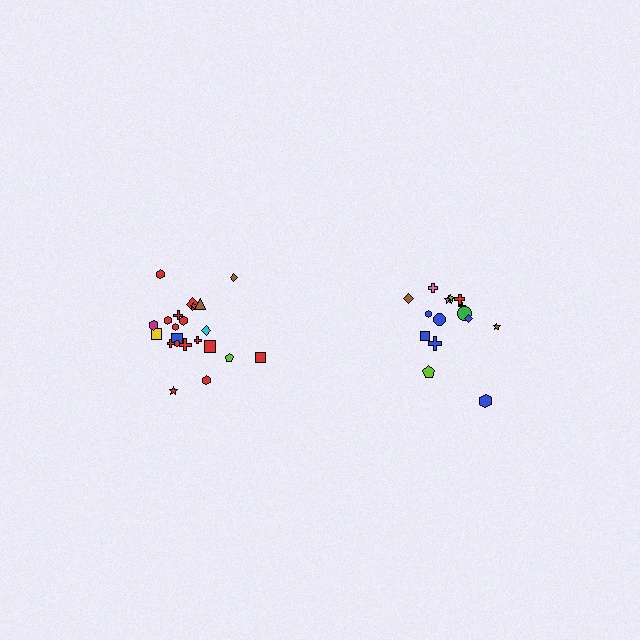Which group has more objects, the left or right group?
The left group.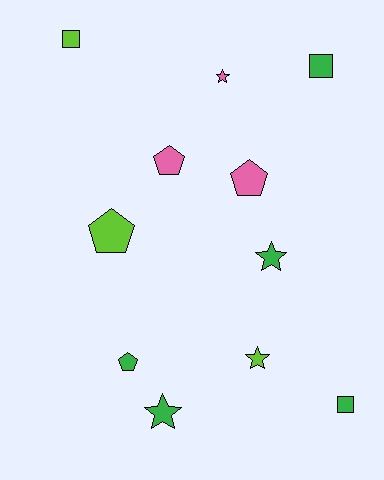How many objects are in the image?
There are 11 objects.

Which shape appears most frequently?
Pentagon, with 4 objects.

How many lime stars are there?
There is 1 lime star.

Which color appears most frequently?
Green, with 5 objects.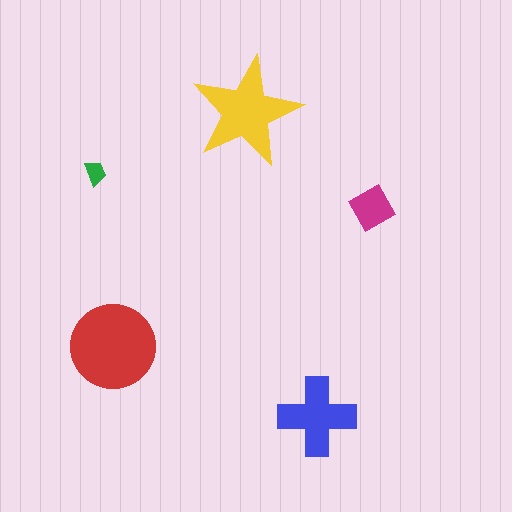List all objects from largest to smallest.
The red circle, the yellow star, the blue cross, the magenta diamond, the green trapezoid.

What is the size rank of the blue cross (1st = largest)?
3rd.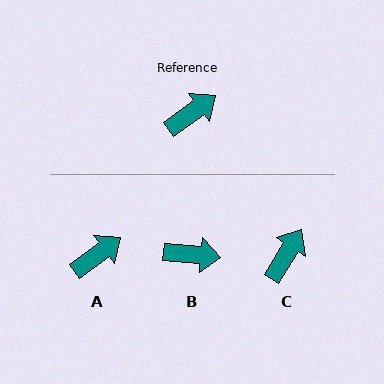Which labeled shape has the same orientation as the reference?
A.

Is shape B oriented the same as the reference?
No, it is off by about 42 degrees.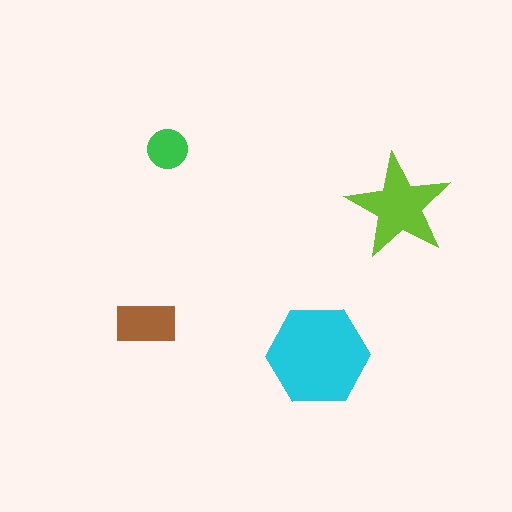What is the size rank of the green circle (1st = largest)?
4th.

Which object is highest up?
The green circle is topmost.